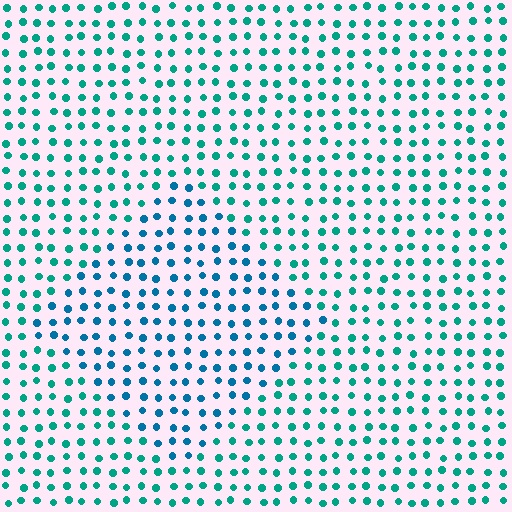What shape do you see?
I see a diamond.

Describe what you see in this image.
The image is filled with small teal elements in a uniform arrangement. A diamond-shaped region is visible where the elements are tinted to a slightly different hue, forming a subtle color boundary.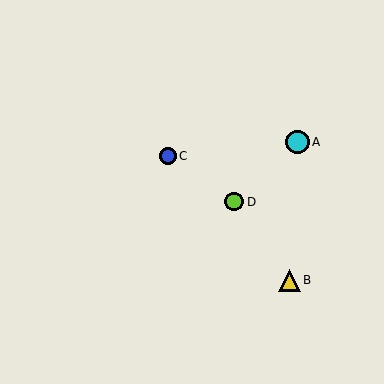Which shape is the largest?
The cyan circle (labeled A) is the largest.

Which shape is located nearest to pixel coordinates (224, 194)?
The lime circle (labeled D) at (234, 202) is nearest to that location.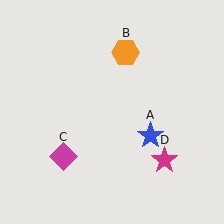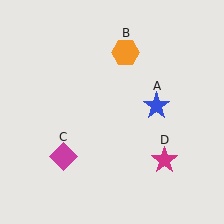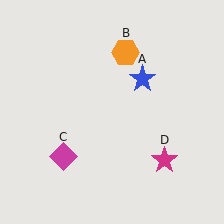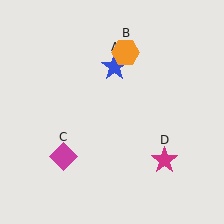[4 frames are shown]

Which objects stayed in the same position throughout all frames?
Orange hexagon (object B) and magenta diamond (object C) and magenta star (object D) remained stationary.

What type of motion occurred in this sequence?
The blue star (object A) rotated counterclockwise around the center of the scene.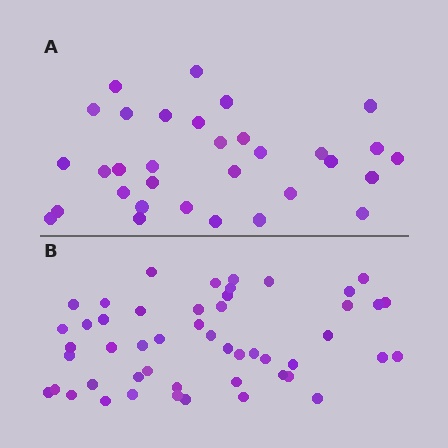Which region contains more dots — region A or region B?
Region B (the bottom region) has more dots.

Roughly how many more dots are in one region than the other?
Region B has approximately 20 more dots than region A.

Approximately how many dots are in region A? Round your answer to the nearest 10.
About 30 dots. (The exact count is 32, which rounds to 30.)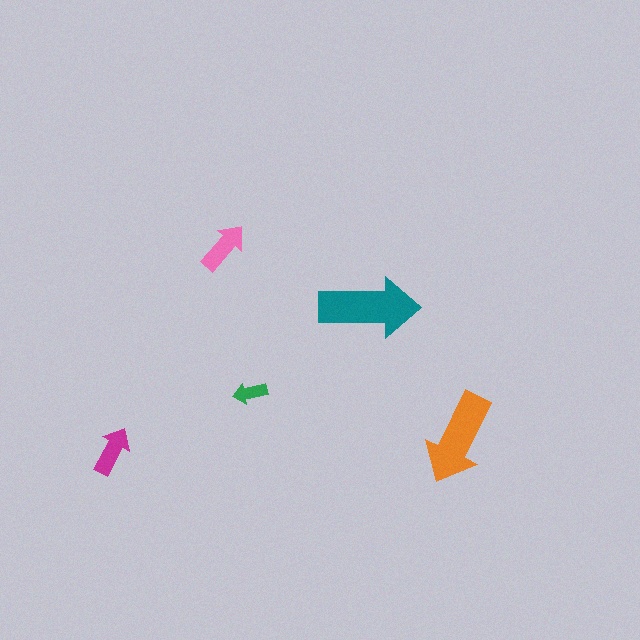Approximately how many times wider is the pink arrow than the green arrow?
About 1.5 times wider.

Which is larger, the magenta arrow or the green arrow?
The magenta one.